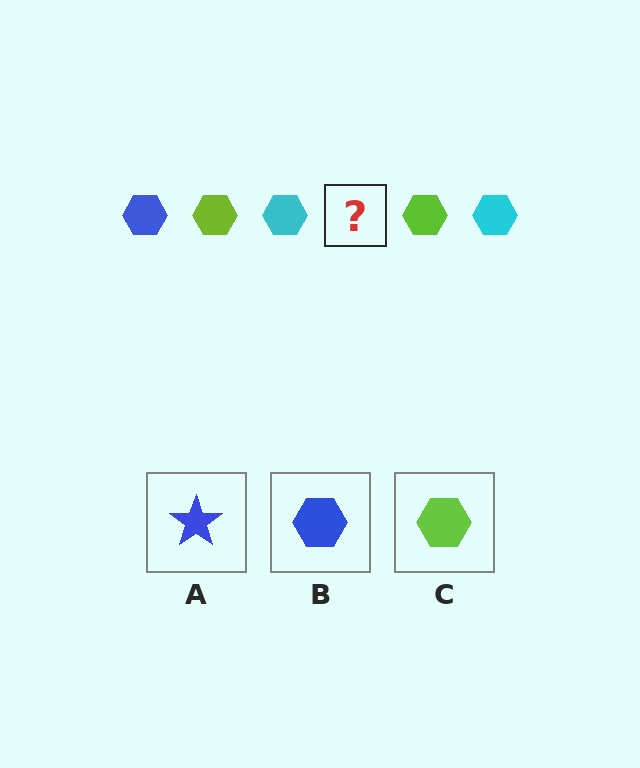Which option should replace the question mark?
Option B.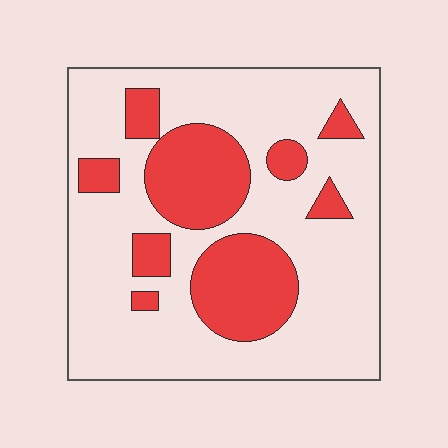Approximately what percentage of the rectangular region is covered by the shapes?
Approximately 30%.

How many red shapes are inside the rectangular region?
9.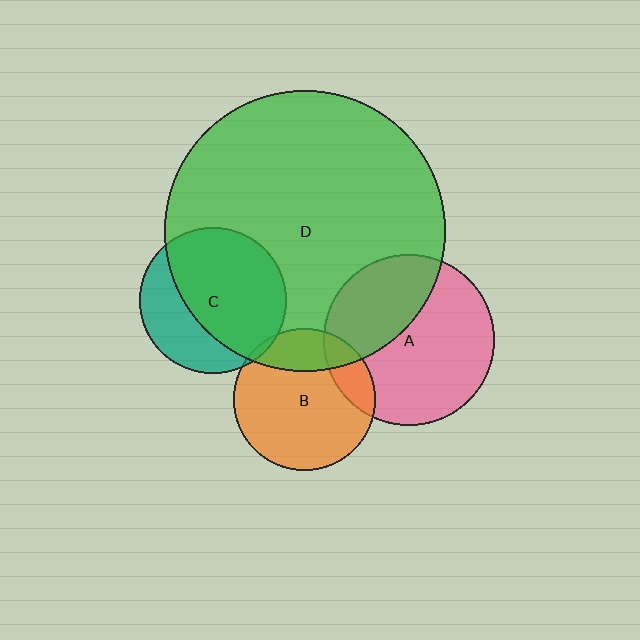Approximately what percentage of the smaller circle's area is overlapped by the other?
Approximately 15%.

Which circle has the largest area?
Circle D (green).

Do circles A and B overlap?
Yes.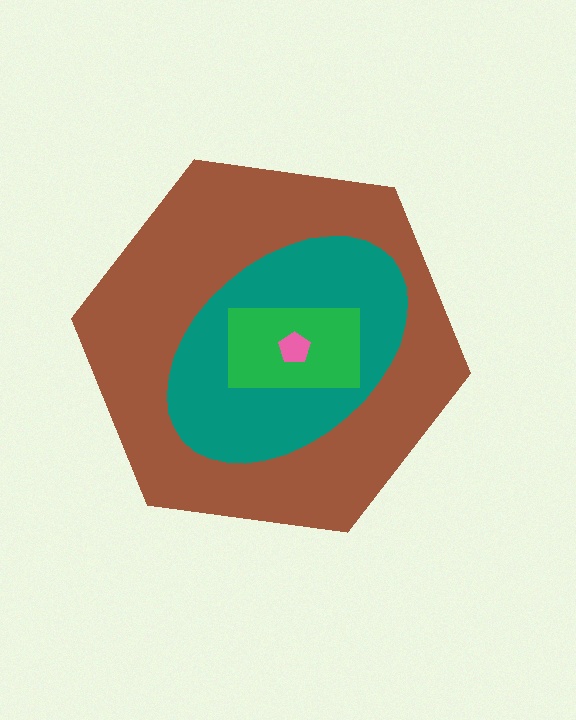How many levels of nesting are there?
4.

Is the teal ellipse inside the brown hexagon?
Yes.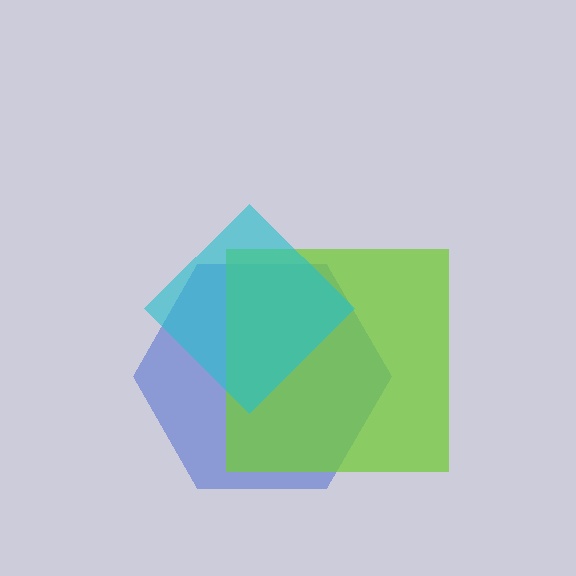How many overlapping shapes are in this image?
There are 3 overlapping shapes in the image.